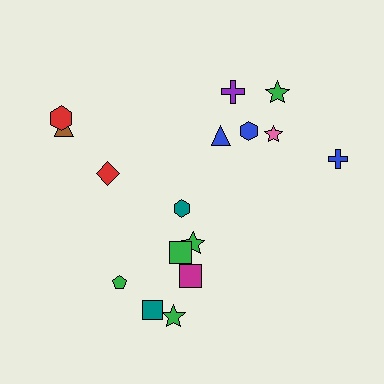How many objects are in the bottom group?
There are 7 objects.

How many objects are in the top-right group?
There are 6 objects.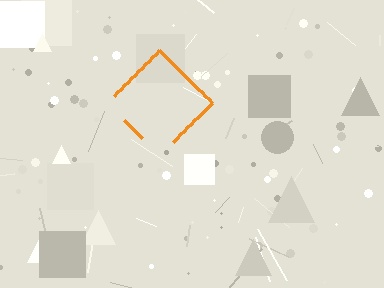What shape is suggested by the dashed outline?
The dashed outline suggests a diamond.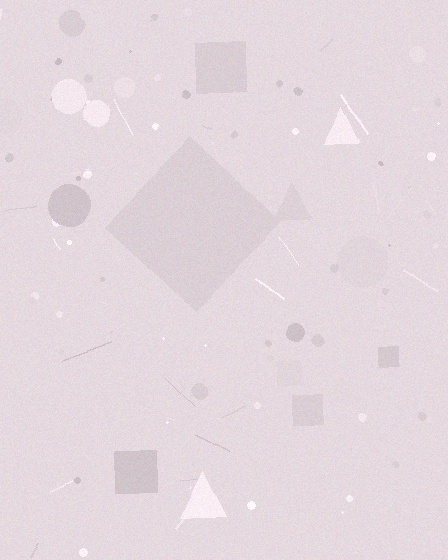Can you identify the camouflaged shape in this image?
The camouflaged shape is a diamond.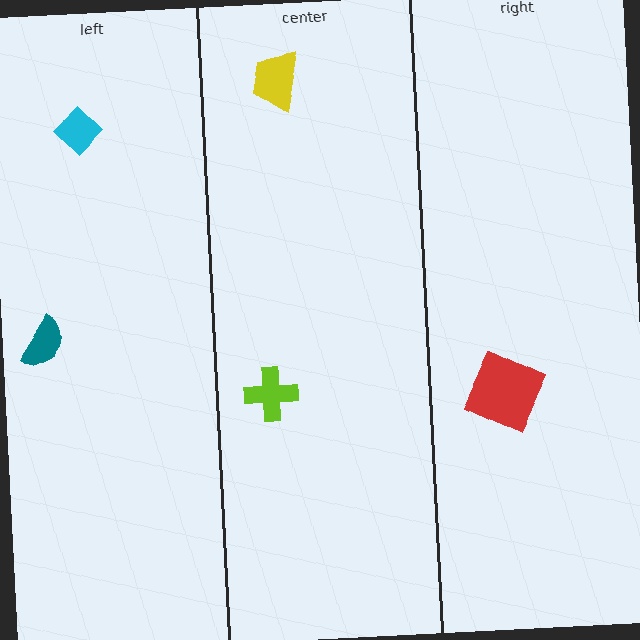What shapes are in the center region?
The yellow trapezoid, the lime cross.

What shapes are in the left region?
The teal semicircle, the cyan diamond.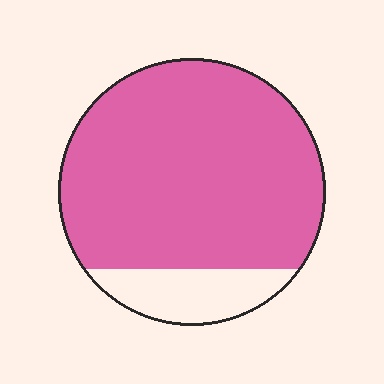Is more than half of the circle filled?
Yes.